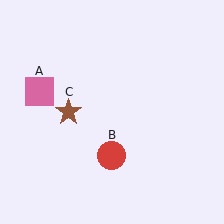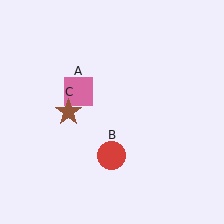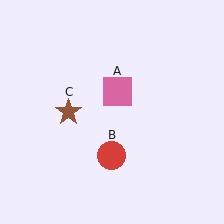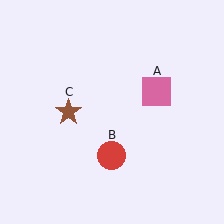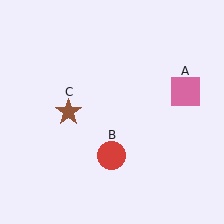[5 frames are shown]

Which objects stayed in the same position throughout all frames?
Red circle (object B) and brown star (object C) remained stationary.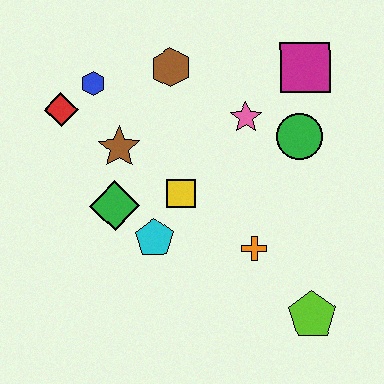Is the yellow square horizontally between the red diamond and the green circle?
Yes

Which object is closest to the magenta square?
The green circle is closest to the magenta square.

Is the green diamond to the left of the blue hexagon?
No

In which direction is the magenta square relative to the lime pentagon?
The magenta square is above the lime pentagon.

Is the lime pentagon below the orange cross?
Yes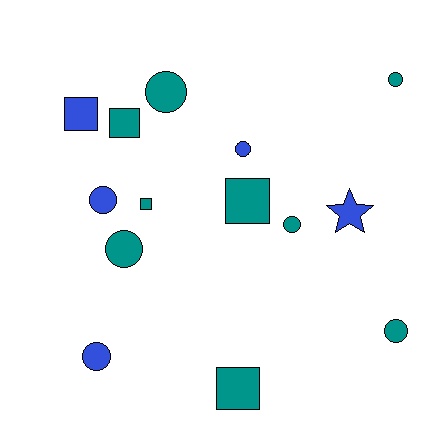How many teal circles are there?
There are 5 teal circles.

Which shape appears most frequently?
Circle, with 8 objects.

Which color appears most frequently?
Teal, with 9 objects.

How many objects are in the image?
There are 14 objects.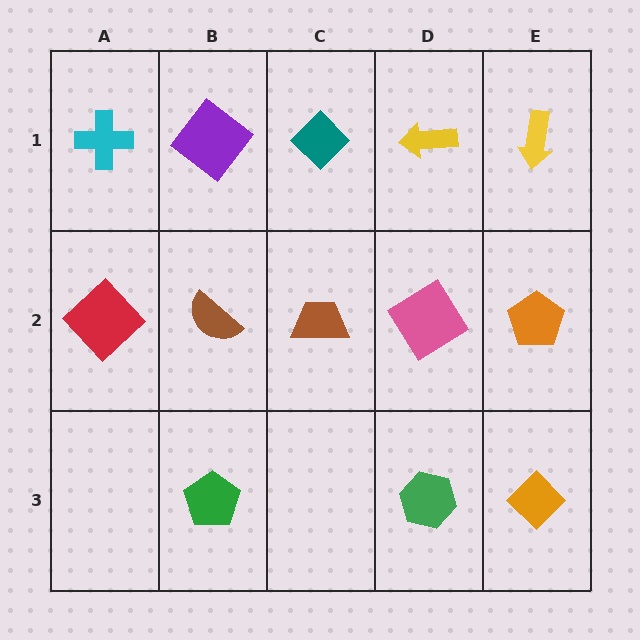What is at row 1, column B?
A purple diamond.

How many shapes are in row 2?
5 shapes.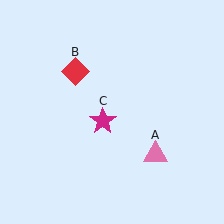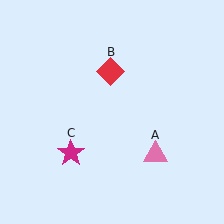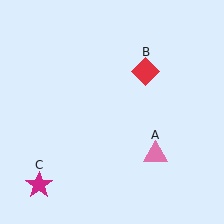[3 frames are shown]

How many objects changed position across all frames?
2 objects changed position: red diamond (object B), magenta star (object C).